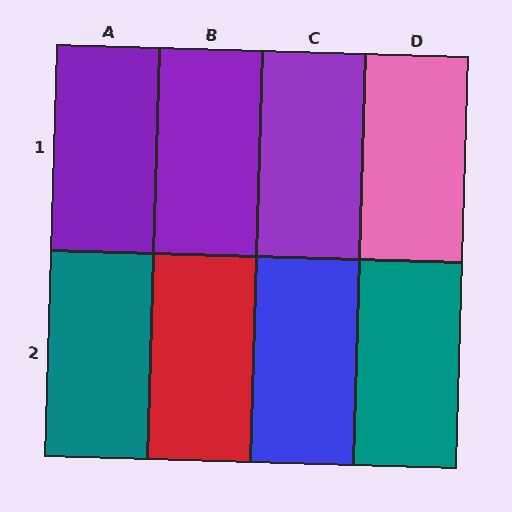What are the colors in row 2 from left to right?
Teal, red, blue, teal.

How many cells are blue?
1 cell is blue.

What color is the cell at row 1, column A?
Purple.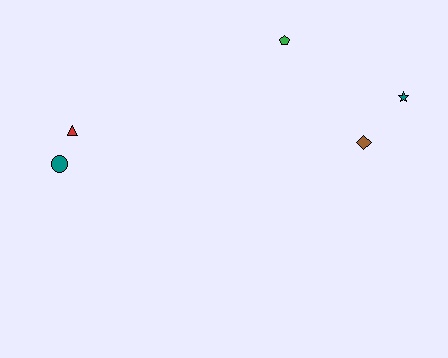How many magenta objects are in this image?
There are no magenta objects.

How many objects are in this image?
There are 5 objects.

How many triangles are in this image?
There is 1 triangle.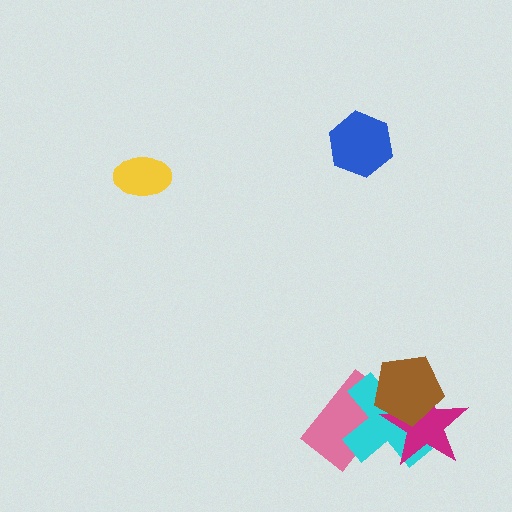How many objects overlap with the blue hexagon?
0 objects overlap with the blue hexagon.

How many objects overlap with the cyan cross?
3 objects overlap with the cyan cross.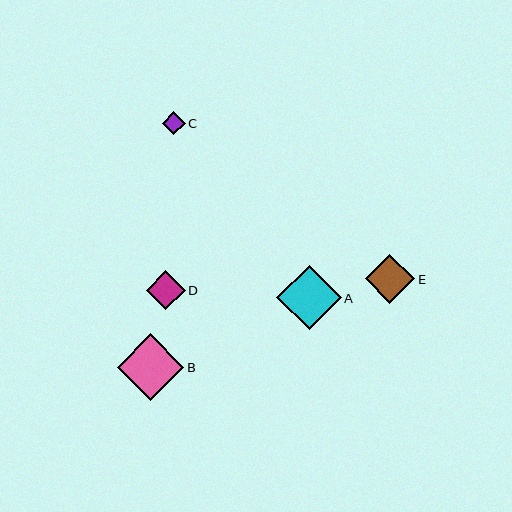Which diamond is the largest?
Diamond B is the largest with a size of approximately 66 pixels.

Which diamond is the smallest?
Diamond C is the smallest with a size of approximately 23 pixels.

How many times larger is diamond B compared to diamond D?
Diamond B is approximately 1.7 times the size of diamond D.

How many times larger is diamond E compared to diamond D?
Diamond E is approximately 1.3 times the size of diamond D.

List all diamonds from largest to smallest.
From largest to smallest: B, A, E, D, C.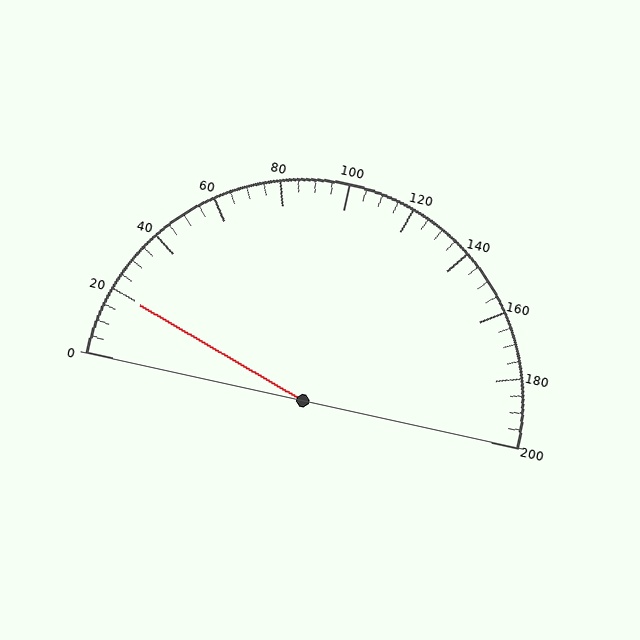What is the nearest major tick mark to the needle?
The nearest major tick mark is 20.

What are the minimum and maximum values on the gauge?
The gauge ranges from 0 to 200.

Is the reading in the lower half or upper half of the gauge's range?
The reading is in the lower half of the range (0 to 200).